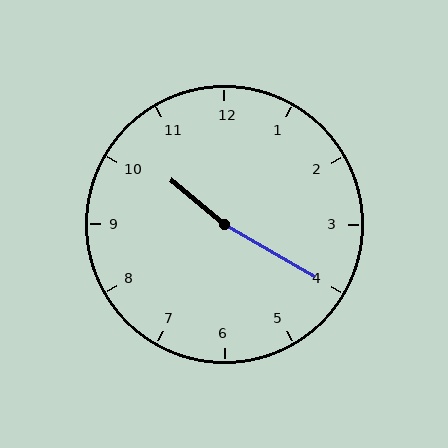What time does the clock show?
10:20.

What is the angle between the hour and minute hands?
Approximately 170 degrees.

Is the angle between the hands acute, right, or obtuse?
It is obtuse.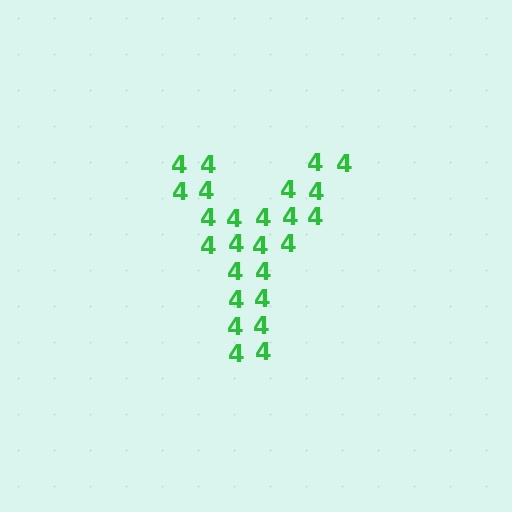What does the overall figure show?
The overall figure shows the letter Y.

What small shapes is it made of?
It is made of small digit 4's.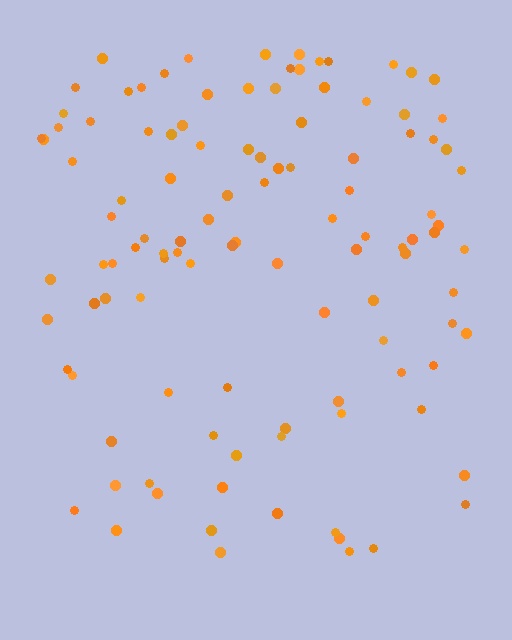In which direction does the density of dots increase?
From bottom to top, with the top side densest.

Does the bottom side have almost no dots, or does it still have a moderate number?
Still a moderate number, just noticeably fewer than the top.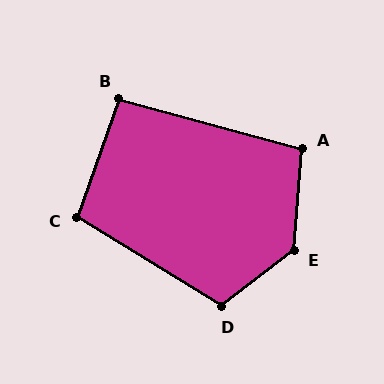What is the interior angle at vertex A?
Approximately 101 degrees (obtuse).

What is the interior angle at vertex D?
Approximately 111 degrees (obtuse).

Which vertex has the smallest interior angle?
B, at approximately 95 degrees.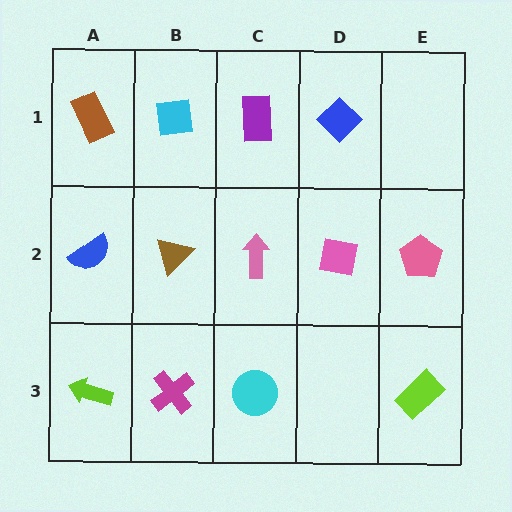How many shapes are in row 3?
4 shapes.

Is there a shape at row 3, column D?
No, that cell is empty.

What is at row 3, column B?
A magenta cross.